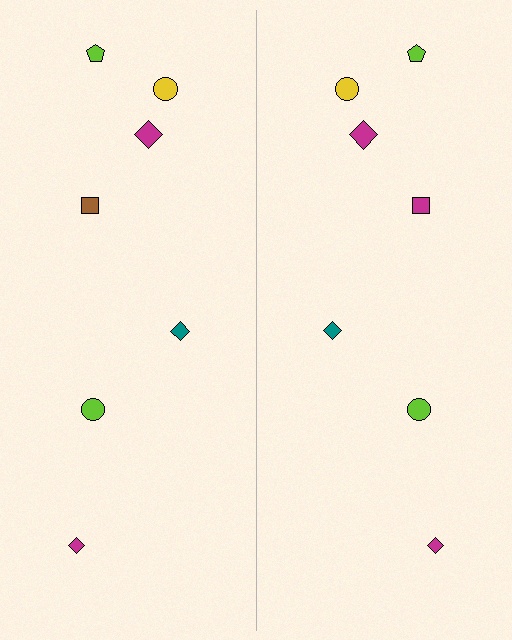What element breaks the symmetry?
The magenta square on the right side breaks the symmetry — its mirror counterpart is brown.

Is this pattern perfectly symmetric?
No, the pattern is not perfectly symmetric. The magenta square on the right side breaks the symmetry — its mirror counterpart is brown.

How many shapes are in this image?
There are 14 shapes in this image.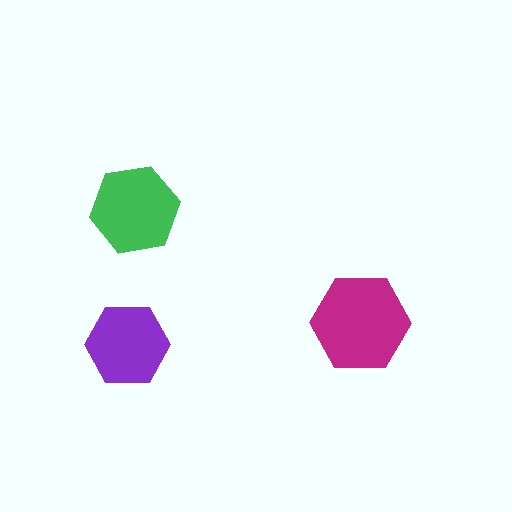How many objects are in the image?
There are 3 objects in the image.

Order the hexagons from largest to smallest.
the magenta one, the green one, the purple one.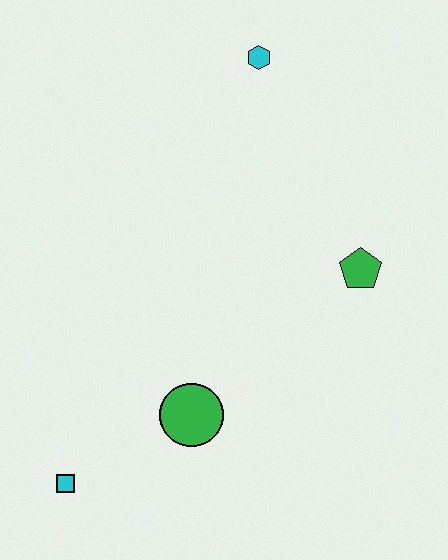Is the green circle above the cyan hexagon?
No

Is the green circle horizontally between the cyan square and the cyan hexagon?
Yes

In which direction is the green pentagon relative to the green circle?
The green pentagon is to the right of the green circle.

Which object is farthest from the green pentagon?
The cyan square is farthest from the green pentagon.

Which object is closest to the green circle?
The cyan square is closest to the green circle.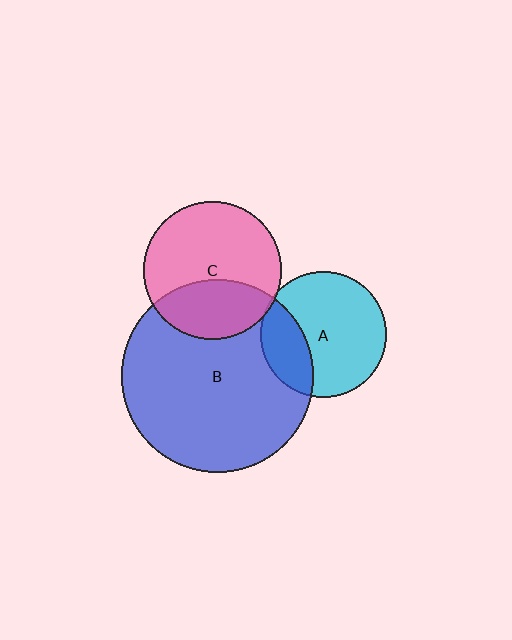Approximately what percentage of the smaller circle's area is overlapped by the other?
Approximately 5%.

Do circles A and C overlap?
Yes.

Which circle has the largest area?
Circle B (blue).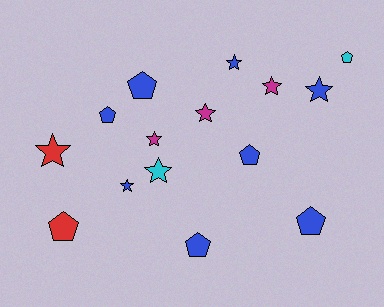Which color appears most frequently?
Blue, with 8 objects.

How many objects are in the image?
There are 15 objects.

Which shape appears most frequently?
Star, with 8 objects.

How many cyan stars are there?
There is 1 cyan star.